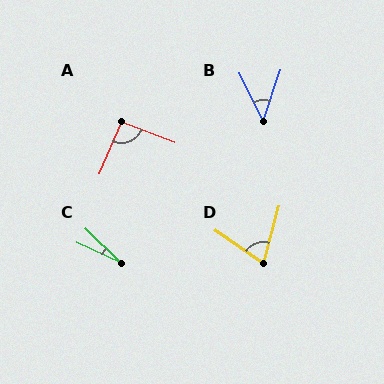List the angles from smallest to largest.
C (19°), B (45°), D (70°), A (92°).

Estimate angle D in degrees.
Approximately 70 degrees.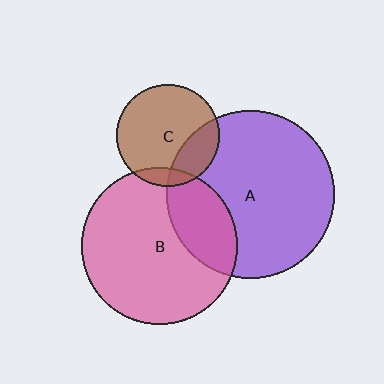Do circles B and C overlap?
Yes.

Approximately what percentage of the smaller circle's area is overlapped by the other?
Approximately 10%.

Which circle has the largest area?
Circle A (purple).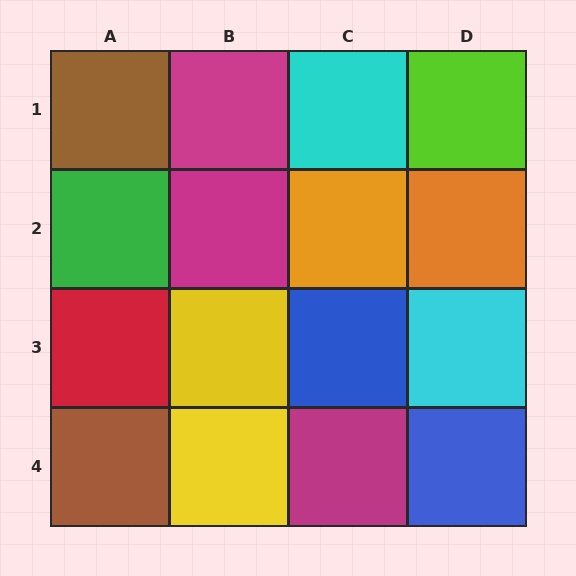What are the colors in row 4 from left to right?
Brown, yellow, magenta, blue.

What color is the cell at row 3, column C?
Blue.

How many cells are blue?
2 cells are blue.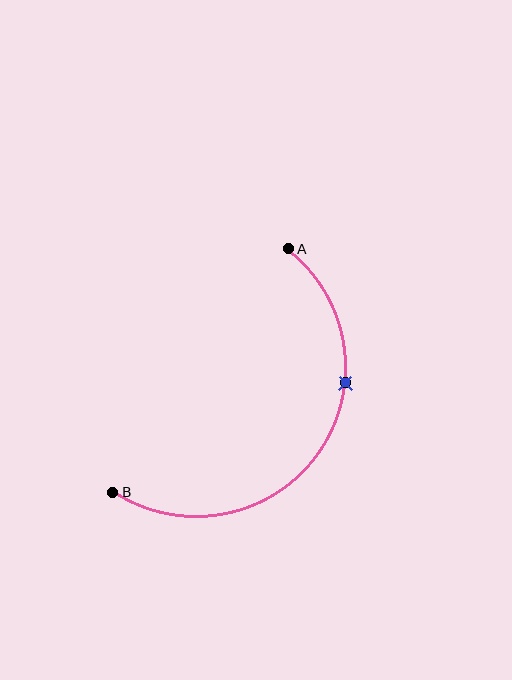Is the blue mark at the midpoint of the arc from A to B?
No. The blue mark lies on the arc but is closer to endpoint A. The arc midpoint would be at the point on the curve equidistant along the arc from both A and B.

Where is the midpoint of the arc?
The arc midpoint is the point on the curve farthest from the straight line joining A and B. It sits below and to the right of that line.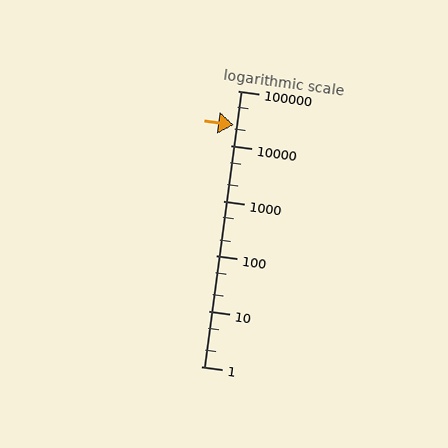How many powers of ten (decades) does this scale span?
The scale spans 5 decades, from 1 to 100000.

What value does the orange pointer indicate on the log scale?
The pointer indicates approximately 24000.